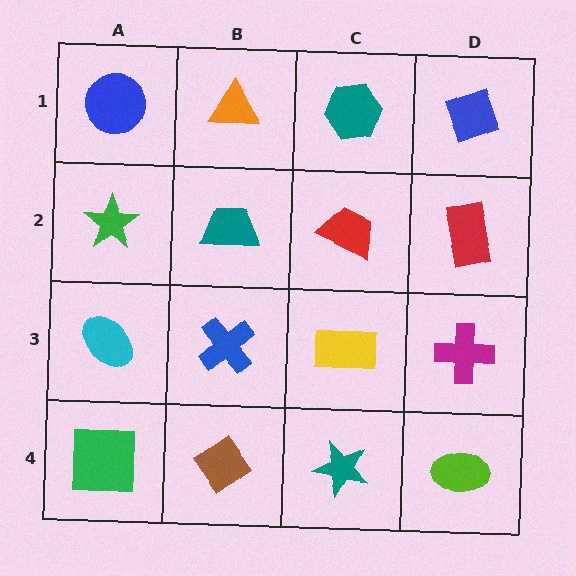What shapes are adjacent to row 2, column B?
An orange triangle (row 1, column B), a blue cross (row 3, column B), a green star (row 2, column A), a red trapezoid (row 2, column C).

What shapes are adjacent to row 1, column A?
A green star (row 2, column A), an orange triangle (row 1, column B).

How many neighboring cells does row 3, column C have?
4.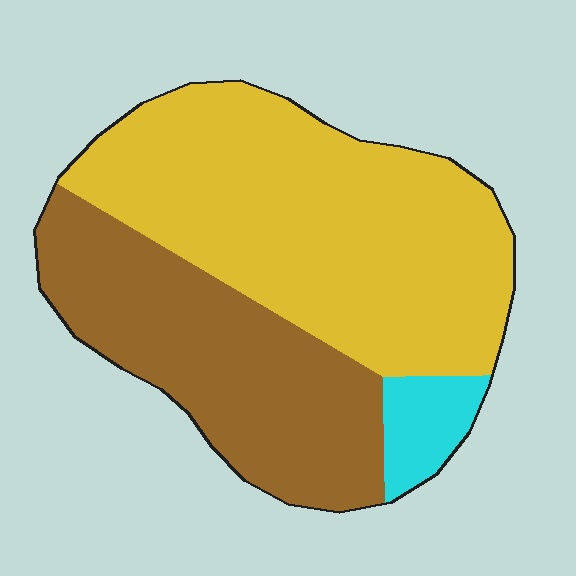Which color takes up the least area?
Cyan, at roughly 5%.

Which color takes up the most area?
Yellow, at roughly 55%.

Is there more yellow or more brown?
Yellow.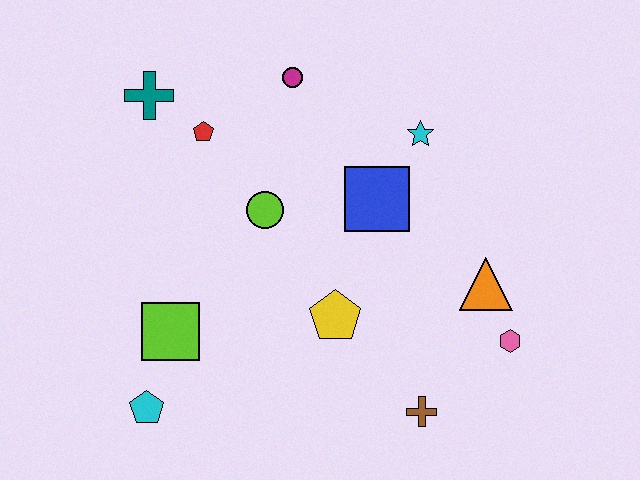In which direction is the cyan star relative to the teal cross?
The cyan star is to the right of the teal cross.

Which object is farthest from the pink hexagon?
The teal cross is farthest from the pink hexagon.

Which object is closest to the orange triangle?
The pink hexagon is closest to the orange triangle.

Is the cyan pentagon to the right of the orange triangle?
No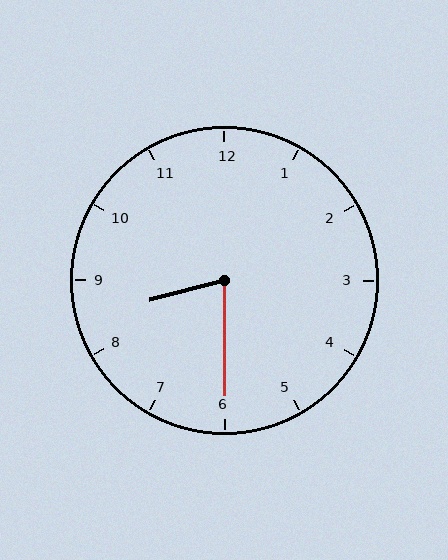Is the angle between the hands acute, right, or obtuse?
It is acute.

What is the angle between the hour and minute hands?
Approximately 75 degrees.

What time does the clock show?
8:30.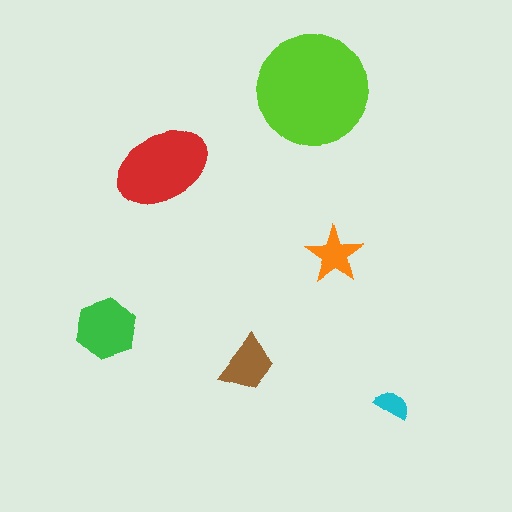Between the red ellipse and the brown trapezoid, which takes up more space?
The red ellipse.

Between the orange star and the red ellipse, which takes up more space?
The red ellipse.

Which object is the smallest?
The cyan semicircle.